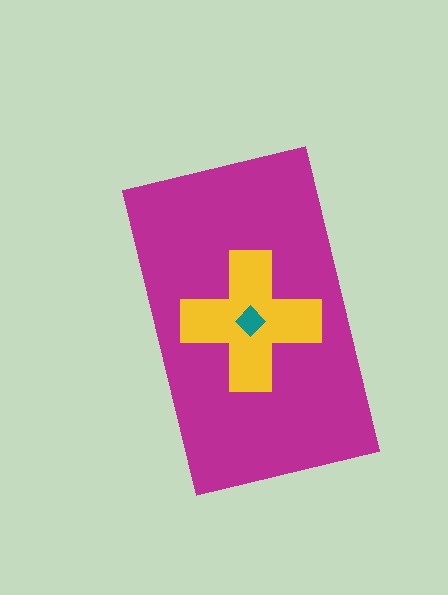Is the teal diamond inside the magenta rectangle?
Yes.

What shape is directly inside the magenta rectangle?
The yellow cross.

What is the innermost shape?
The teal diamond.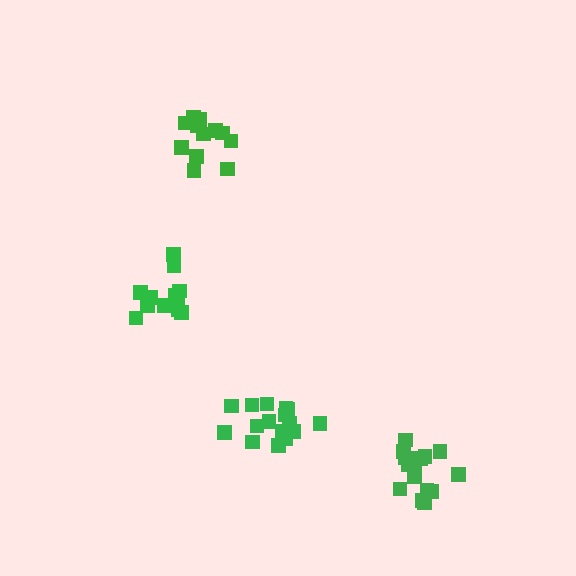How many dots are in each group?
Group 1: 12 dots, Group 2: 17 dots, Group 3: 15 dots, Group 4: 12 dots (56 total).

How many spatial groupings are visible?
There are 4 spatial groupings.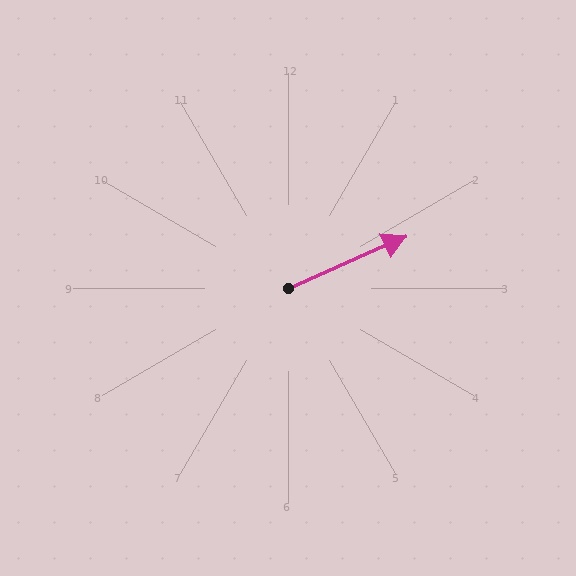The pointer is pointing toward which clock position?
Roughly 2 o'clock.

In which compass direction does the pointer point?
Northeast.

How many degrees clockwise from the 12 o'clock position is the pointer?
Approximately 66 degrees.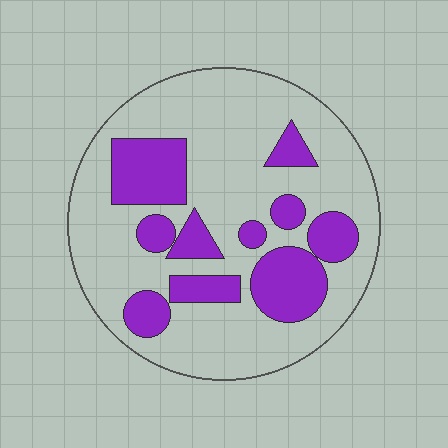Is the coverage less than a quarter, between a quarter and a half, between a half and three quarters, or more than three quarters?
Between a quarter and a half.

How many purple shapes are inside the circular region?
10.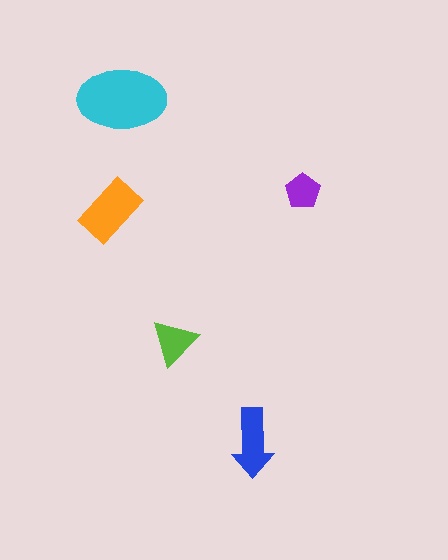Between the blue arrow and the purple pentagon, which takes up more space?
The blue arrow.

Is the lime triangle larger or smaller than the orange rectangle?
Smaller.